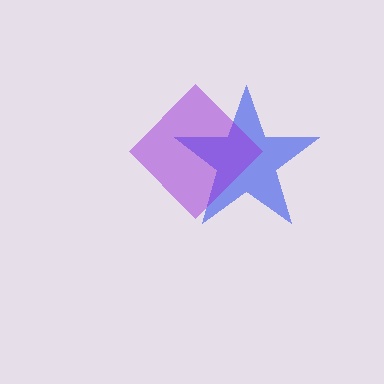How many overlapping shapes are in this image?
There are 2 overlapping shapes in the image.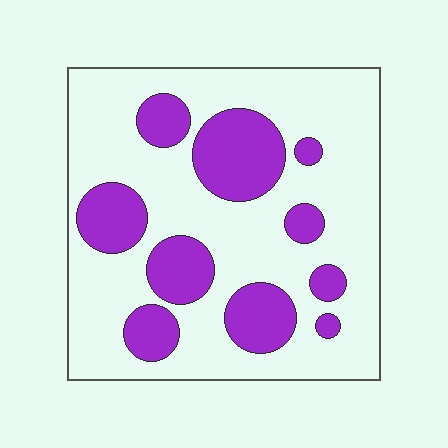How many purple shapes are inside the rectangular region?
10.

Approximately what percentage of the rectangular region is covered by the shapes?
Approximately 30%.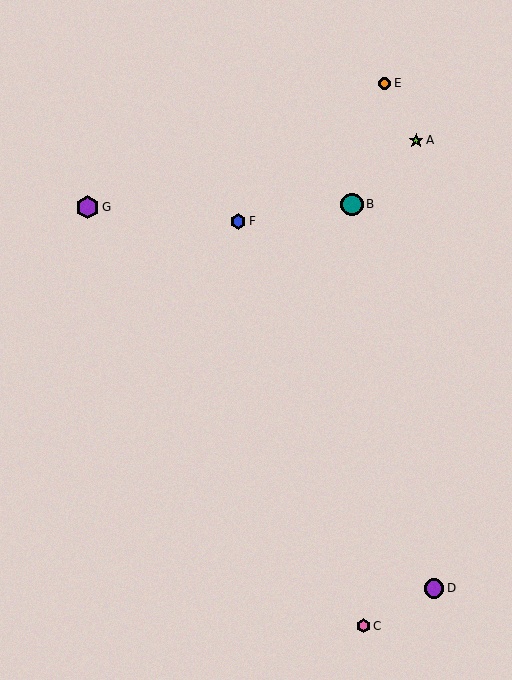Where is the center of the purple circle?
The center of the purple circle is at (434, 588).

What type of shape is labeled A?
Shape A is a lime star.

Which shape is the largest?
The purple hexagon (labeled G) is the largest.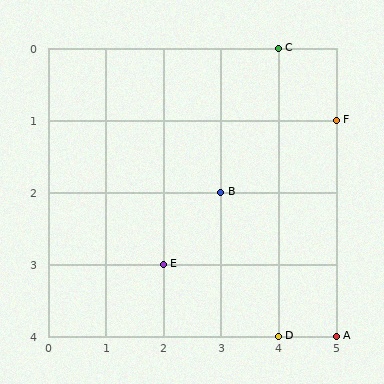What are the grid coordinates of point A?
Point A is at grid coordinates (5, 4).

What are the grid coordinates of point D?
Point D is at grid coordinates (4, 4).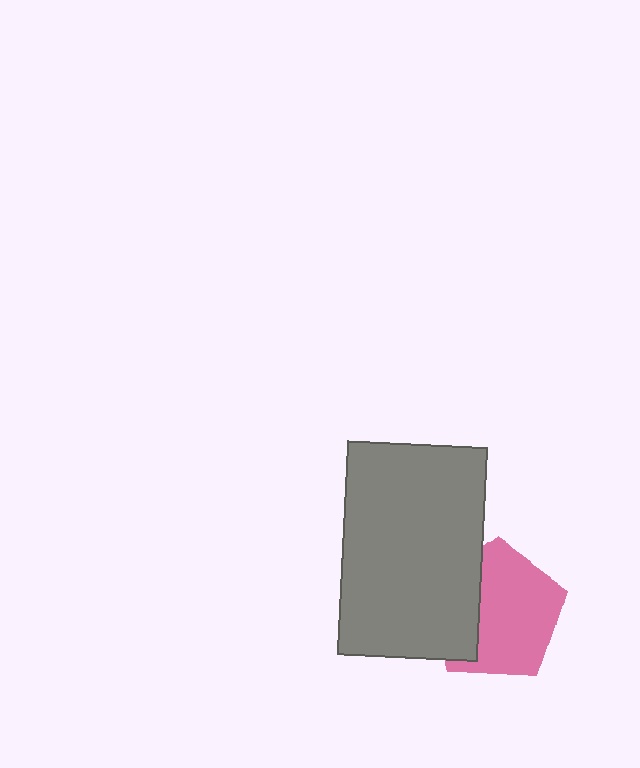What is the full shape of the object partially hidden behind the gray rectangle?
The partially hidden object is a pink pentagon.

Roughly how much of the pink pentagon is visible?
Most of it is visible (roughly 67%).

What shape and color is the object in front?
The object in front is a gray rectangle.